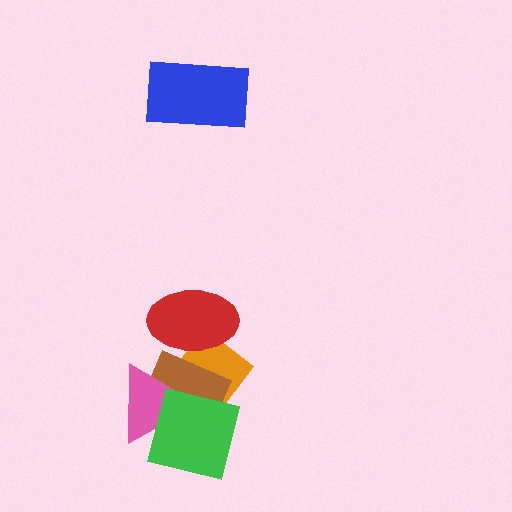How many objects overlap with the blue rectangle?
0 objects overlap with the blue rectangle.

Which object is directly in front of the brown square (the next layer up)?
The pink triangle is directly in front of the brown square.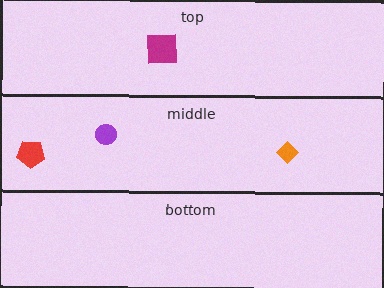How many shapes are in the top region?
1.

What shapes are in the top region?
The magenta square.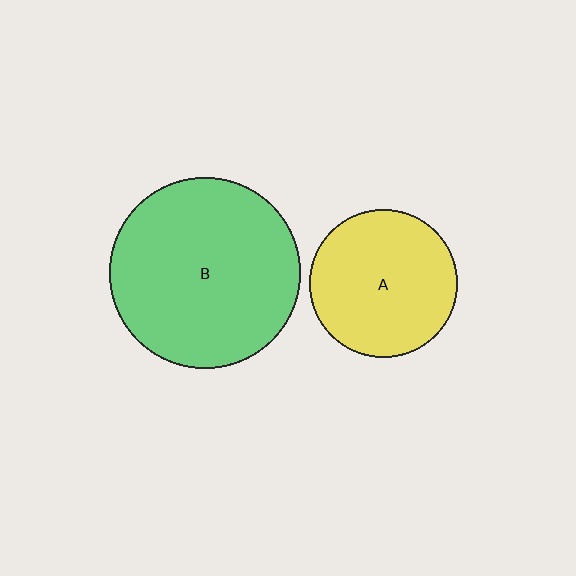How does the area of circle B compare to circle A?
Approximately 1.7 times.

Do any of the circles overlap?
No, none of the circles overlap.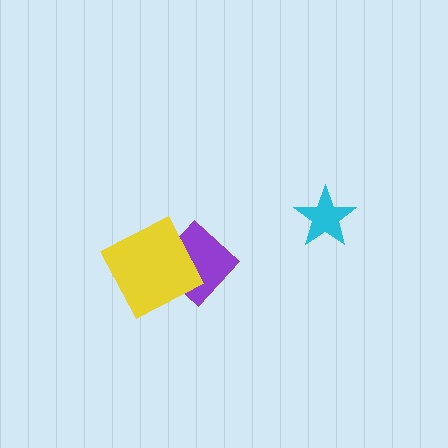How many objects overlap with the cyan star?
0 objects overlap with the cyan star.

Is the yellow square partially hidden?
No, no other shape covers it.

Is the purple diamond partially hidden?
Yes, it is partially covered by another shape.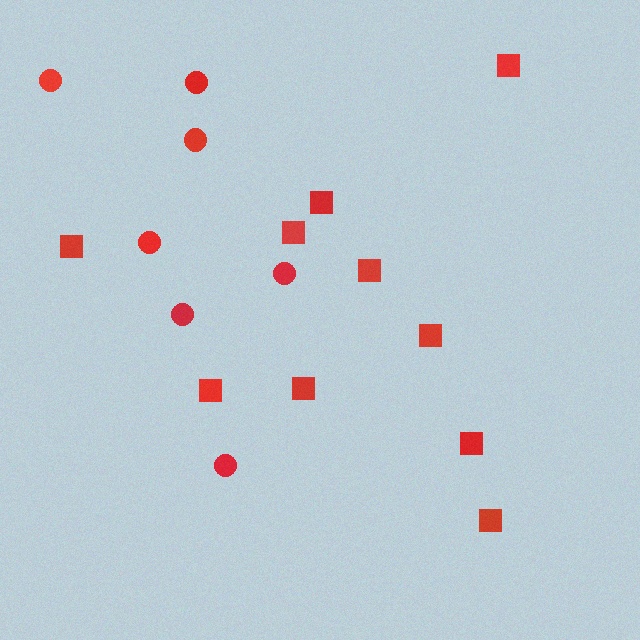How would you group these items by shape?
There are 2 groups: one group of circles (7) and one group of squares (10).